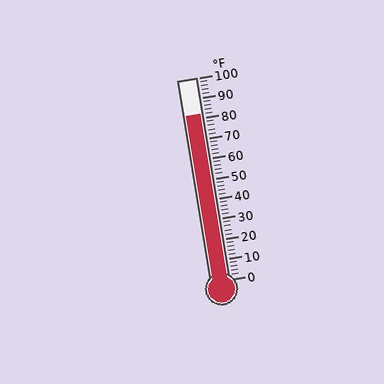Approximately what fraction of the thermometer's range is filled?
The thermometer is filled to approximately 80% of its range.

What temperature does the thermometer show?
The thermometer shows approximately 82°F.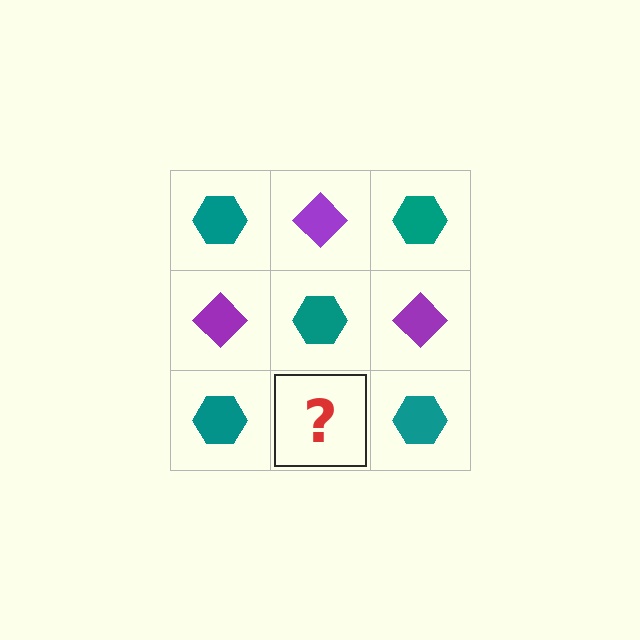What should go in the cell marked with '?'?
The missing cell should contain a purple diamond.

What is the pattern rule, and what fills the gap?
The rule is that it alternates teal hexagon and purple diamond in a checkerboard pattern. The gap should be filled with a purple diamond.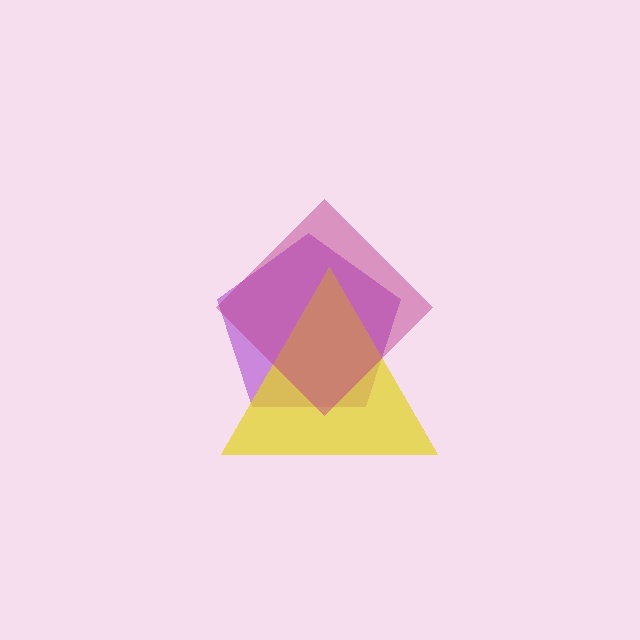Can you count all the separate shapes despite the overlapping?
Yes, there are 3 separate shapes.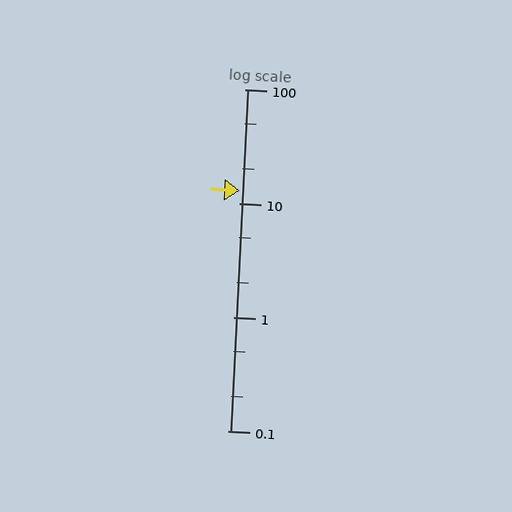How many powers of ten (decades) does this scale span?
The scale spans 3 decades, from 0.1 to 100.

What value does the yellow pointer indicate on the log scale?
The pointer indicates approximately 13.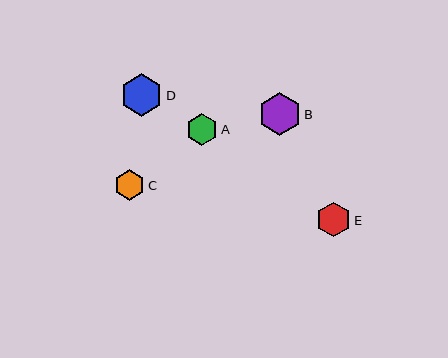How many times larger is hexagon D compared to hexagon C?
Hexagon D is approximately 1.4 times the size of hexagon C.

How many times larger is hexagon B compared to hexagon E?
Hexagon B is approximately 1.2 times the size of hexagon E.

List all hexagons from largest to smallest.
From largest to smallest: B, D, E, A, C.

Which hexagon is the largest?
Hexagon B is the largest with a size of approximately 42 pixels.